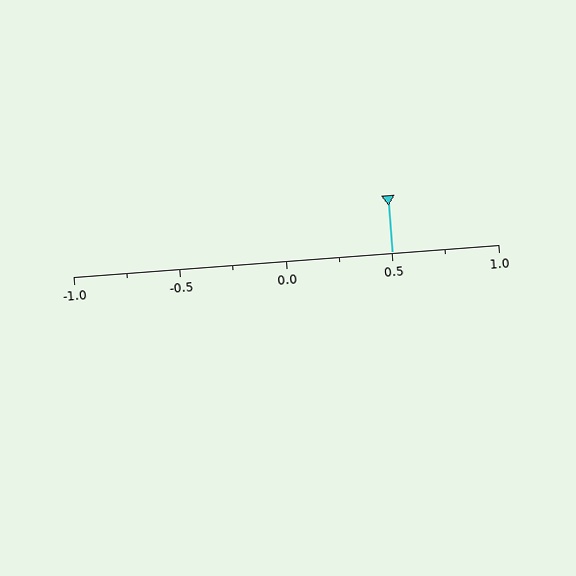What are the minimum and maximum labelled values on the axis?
The axis runs from -1.0 to 1.0.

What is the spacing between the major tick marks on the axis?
The major ticks are spaced 0.5 apart.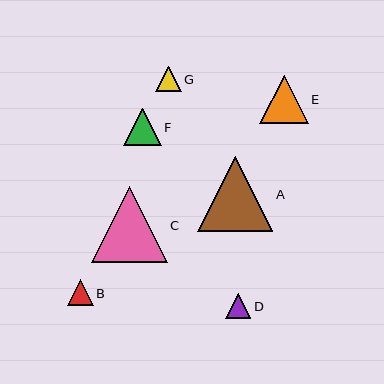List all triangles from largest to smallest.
From largest to smallest: C, A, E, F, B, G, D.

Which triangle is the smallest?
Triangle D is the smallest with a size of approximately 25 pixels.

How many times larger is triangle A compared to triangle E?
Triangle A is approximately 1.6 times the size of triangle E.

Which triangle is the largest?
Triangle C is the largest with a size of approximately 76 pixels.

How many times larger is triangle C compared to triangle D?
Triangle C is approximately 3.0 times the size of triangle D.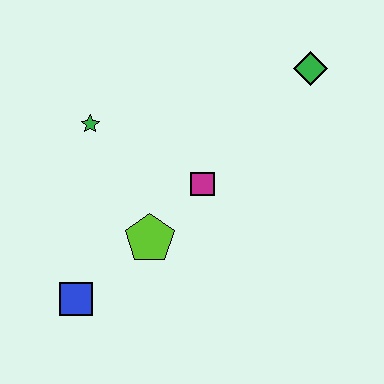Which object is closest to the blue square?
The lime pentagon is closest to the blue square.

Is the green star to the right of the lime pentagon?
No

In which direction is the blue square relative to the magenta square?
The blue square is to the left of the magenta square.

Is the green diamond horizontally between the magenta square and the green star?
No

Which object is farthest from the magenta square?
The blue square is farthest from the magenta square.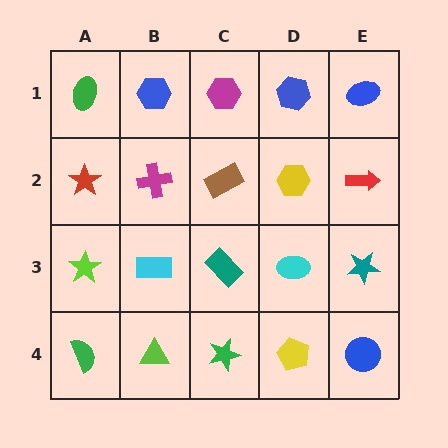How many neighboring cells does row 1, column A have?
2.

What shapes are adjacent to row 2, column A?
A green ellipse (row 1, column A), a lime star (row 3, column A), a magenta cross (row 2, column B).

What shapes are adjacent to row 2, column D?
A blue hexagon (row 1, column D), a cyan ellipse (row 3, column D), a brown rectangle (row 2, column C), a red arrow (row 2, column E).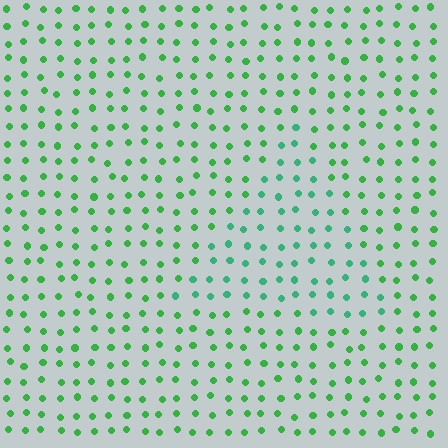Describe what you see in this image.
The image is filled with small green elements in a uniform arrangement. A triangle-shaped region is visible where the elements are tinted to a slightly different hue, forming a subtle color boundary.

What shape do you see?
I see a triangle.